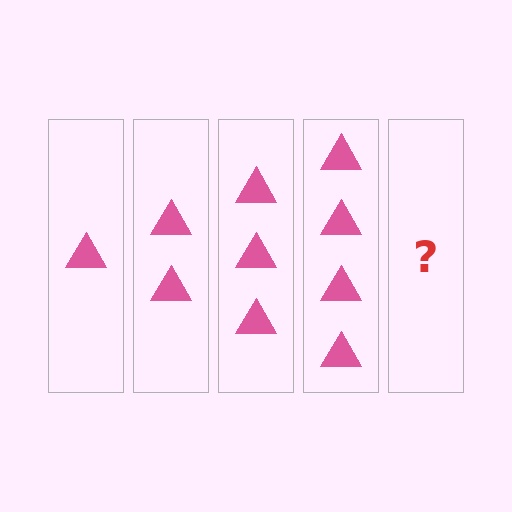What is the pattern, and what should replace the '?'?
The pattern is that each step adds one more triangle. The '?' should be 5 triangles.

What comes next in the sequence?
The next element should be 5 triangles.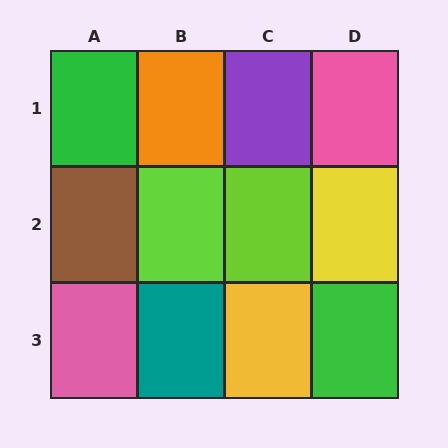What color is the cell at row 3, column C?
Yellow.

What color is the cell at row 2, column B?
Lime.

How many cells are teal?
1 cell is teal.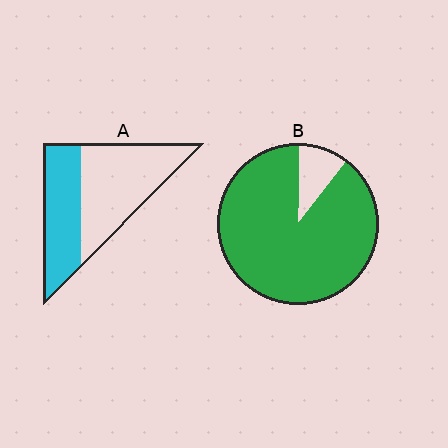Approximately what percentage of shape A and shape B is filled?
A is approximately 40% and B is approximately 90%.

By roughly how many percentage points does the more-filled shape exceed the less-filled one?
By roughly 50 percentage points (B over A).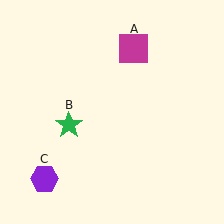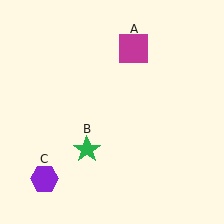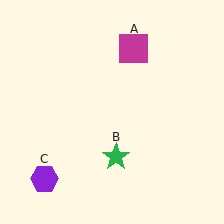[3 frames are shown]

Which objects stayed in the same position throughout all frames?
Magenta square (object A) and purple hexagon (object C) remained stationary.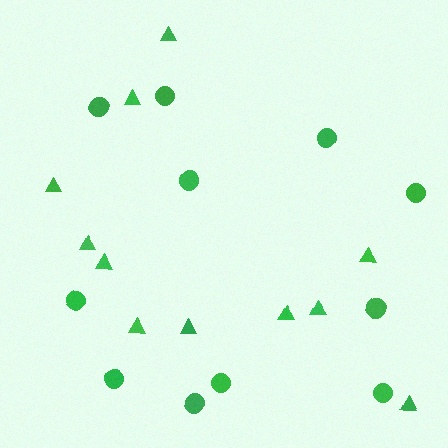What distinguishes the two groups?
There are 2 groups: one group of triangles (11) and one group of circles (11).